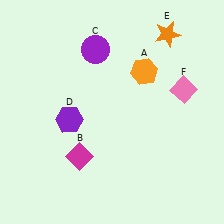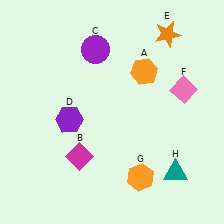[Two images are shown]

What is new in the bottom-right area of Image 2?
An orange hexagon (G) was added in the bottom-right area of Image 2.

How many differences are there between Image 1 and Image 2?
There are 2 differences between the two images.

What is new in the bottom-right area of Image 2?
A teal triangle (H) was added in the bottom-right area of Image 2.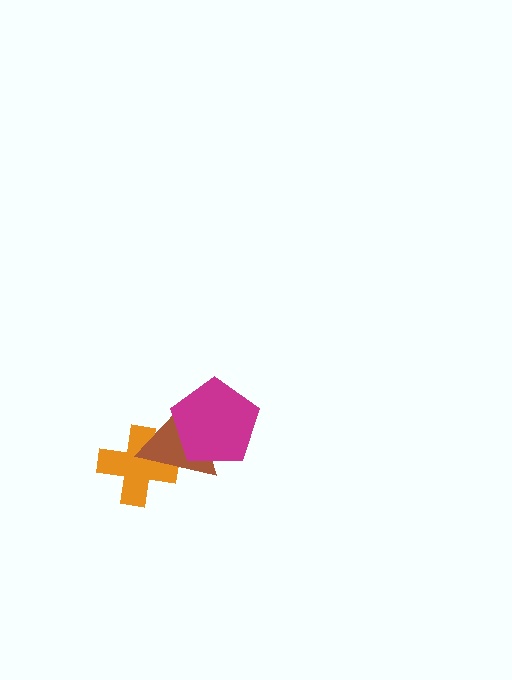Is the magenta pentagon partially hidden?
No, no other shape covers it.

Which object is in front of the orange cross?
The brown triangle is in front of the orange cross.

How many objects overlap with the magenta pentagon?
1 object overlaps with the magenta pentagon.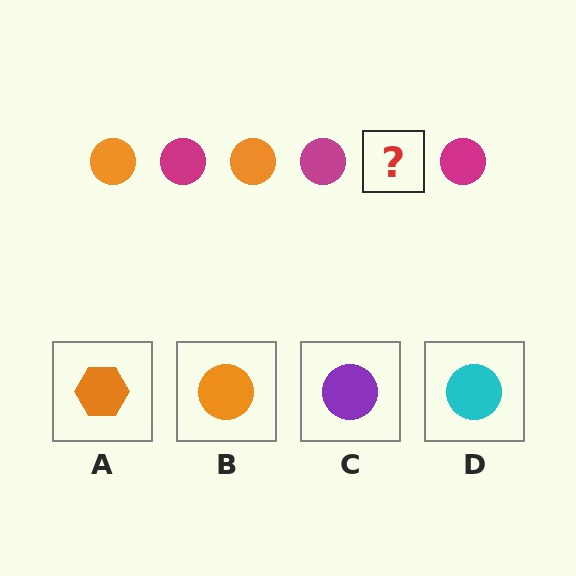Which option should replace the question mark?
Option B.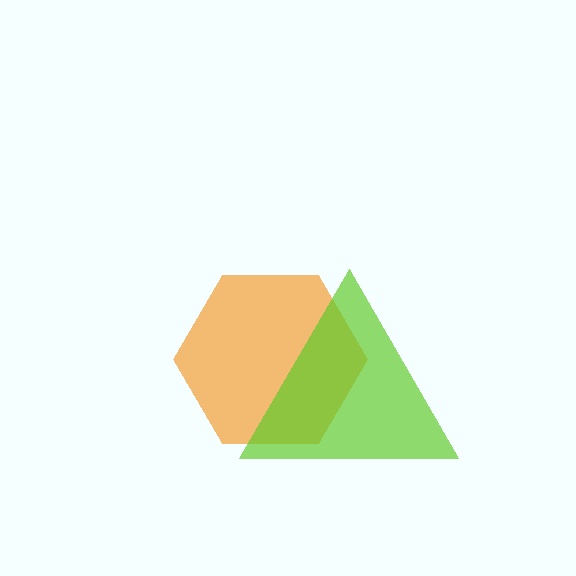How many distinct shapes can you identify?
There are 2 distinct shapes: an orange hexagon, a lime triangle.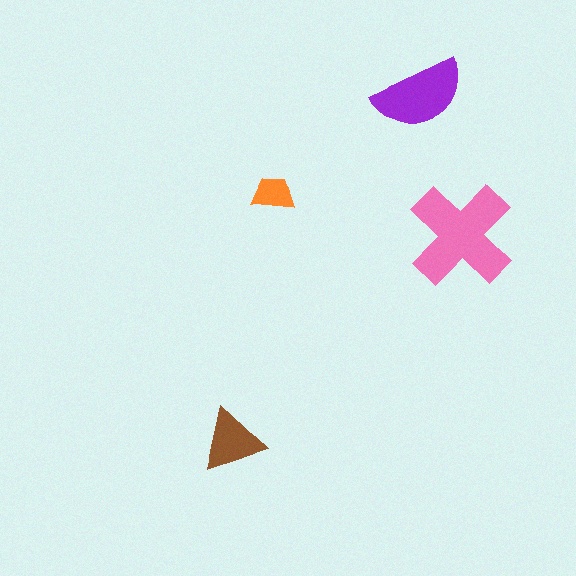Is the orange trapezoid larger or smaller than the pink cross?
Smaller.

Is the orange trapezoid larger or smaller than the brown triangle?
Smaller.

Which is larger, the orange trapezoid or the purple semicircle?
The purple semicircle.